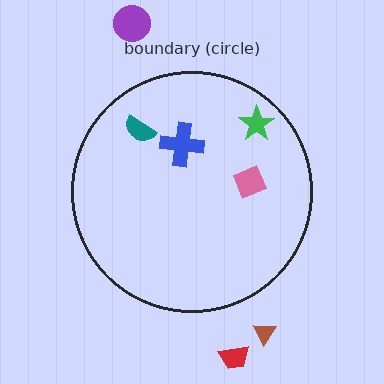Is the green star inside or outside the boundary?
Inside.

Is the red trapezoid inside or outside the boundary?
Outside.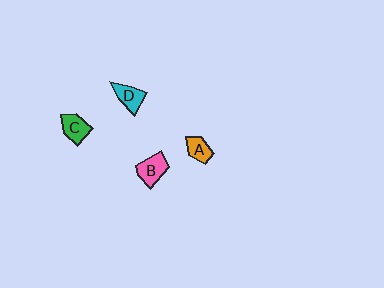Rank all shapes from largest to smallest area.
From largest to smallest: B (pink), C (green), D (cyan), A (orange).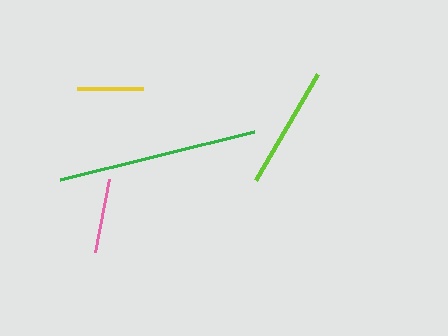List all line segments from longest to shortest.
From longest to shortest: green, lime, pink, yellow.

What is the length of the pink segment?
The pink segment is approximately 74 pixels long.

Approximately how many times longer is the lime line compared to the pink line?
The lime line is approximately 1.7 times the length of the pink line.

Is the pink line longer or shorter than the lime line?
The lime line is longer than the pink line.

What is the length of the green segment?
The green segment is approximately 200 pixels long.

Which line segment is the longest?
The green line is the longest at approximately 200 pixels.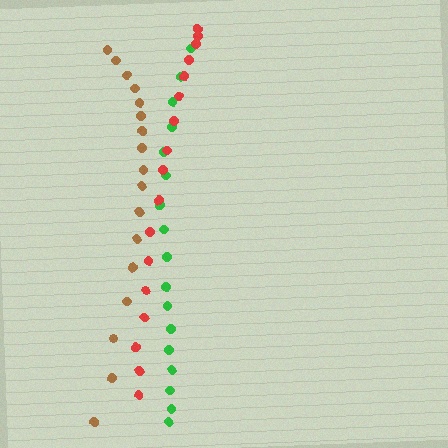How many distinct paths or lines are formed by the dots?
There are 3 distinct paths.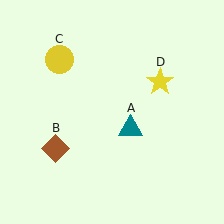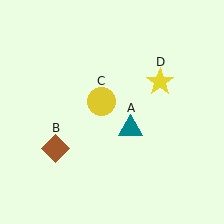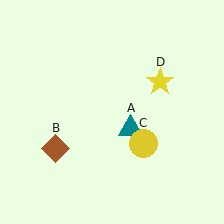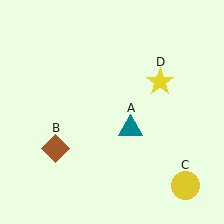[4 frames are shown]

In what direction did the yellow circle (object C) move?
The yellow circle (object C) moved down and to the right.